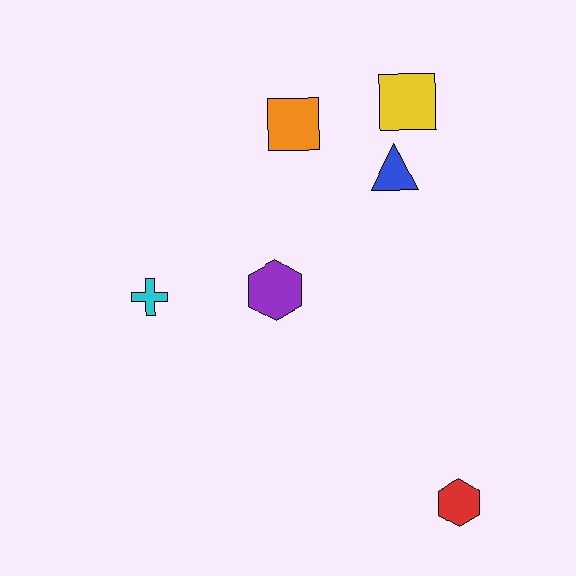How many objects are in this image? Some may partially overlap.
There are 6 objects.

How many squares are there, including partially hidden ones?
There are 2 squares.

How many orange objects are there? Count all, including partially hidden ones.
There is 1 orange object.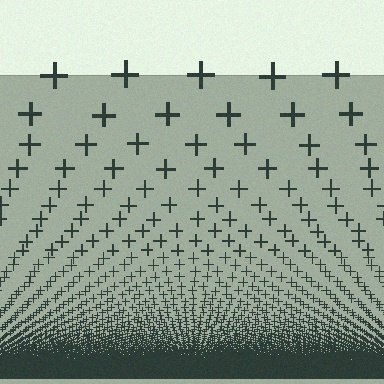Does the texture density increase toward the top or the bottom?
Density increases toward the bottom.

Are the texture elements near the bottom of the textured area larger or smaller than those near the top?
Smaller. The gradient is inverted — elements near the bottom are smaller and denser.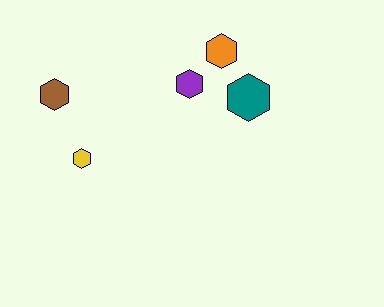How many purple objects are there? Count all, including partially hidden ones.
There is 1 purple object.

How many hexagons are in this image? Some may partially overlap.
There are 5 hexagons.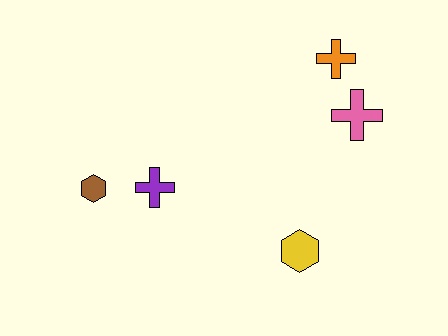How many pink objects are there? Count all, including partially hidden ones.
There is 1 pink object.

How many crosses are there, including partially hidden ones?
There are 3 crosses.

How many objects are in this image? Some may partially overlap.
There are 5 objects.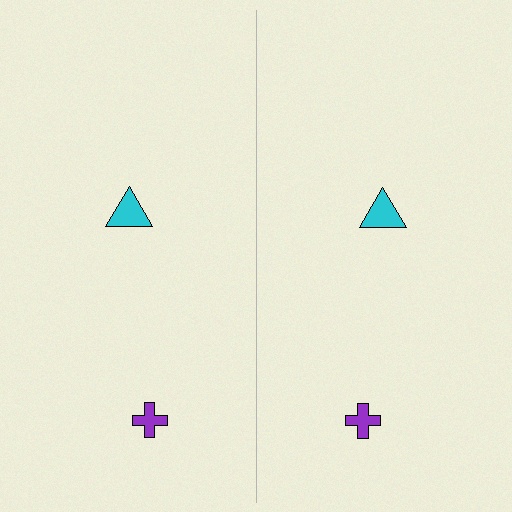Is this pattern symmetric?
Yes, this pattern has bilateral (reflection) symmetry.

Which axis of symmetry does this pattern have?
The pattern has a vertical axis of symmetry running through the center of the image.